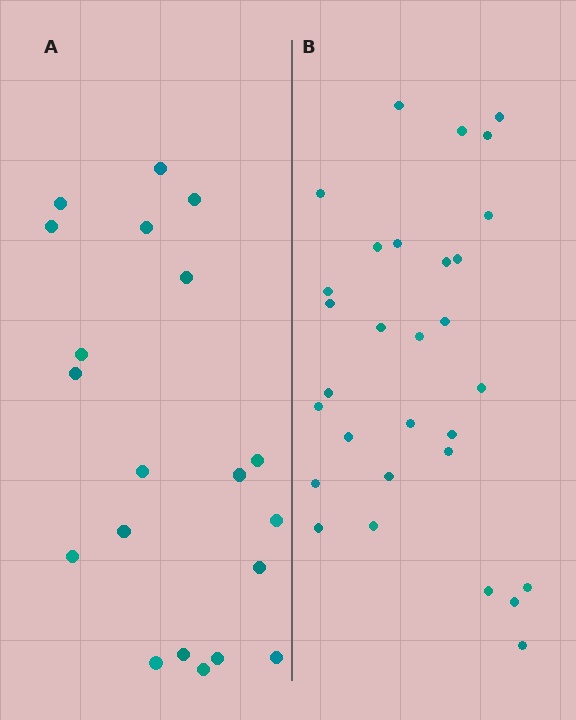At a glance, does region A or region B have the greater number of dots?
Region B (the right region) has more dots.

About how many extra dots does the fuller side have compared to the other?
Region B has roughly 10 or so more dots than region A.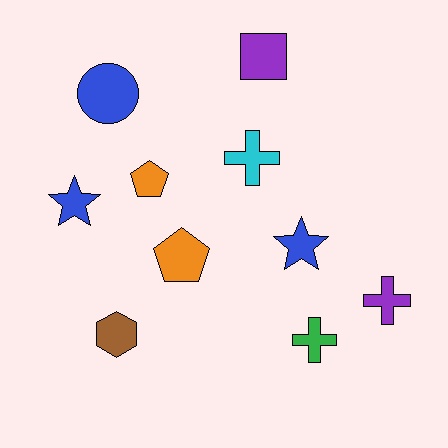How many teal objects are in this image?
There are no teal objects.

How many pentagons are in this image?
There are 2 pentagons.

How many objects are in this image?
There are 10 objects.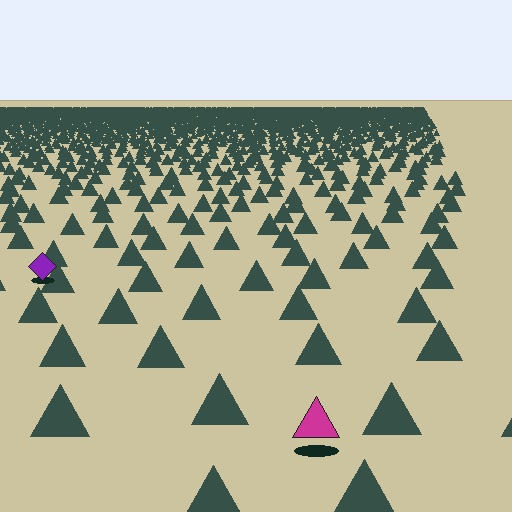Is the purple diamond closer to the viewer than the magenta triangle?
No. The magenta triangle is closer — you can tell from the texture gradient: the ground texture is coarser near it.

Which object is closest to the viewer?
The magenta triangle is closest. The texture marks near it are larger and more spread out.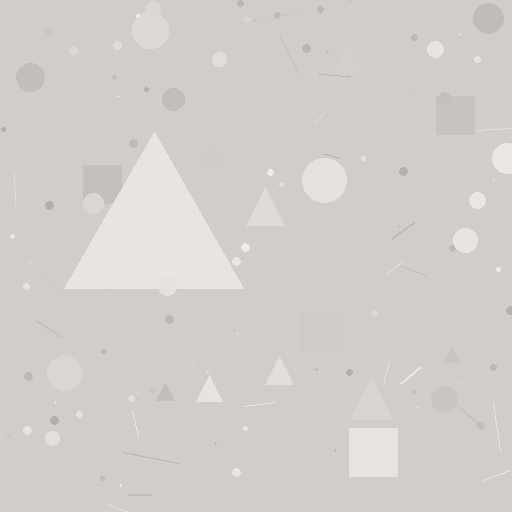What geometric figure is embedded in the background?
A triangle is embedded in the background.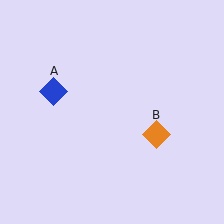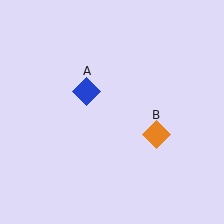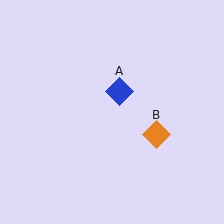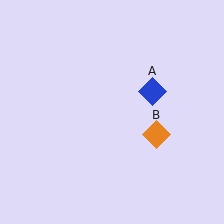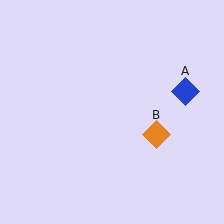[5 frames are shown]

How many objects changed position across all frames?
1 object changed position: blue diamond (object A).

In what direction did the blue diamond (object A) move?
The blue diamond (object A) moved right.